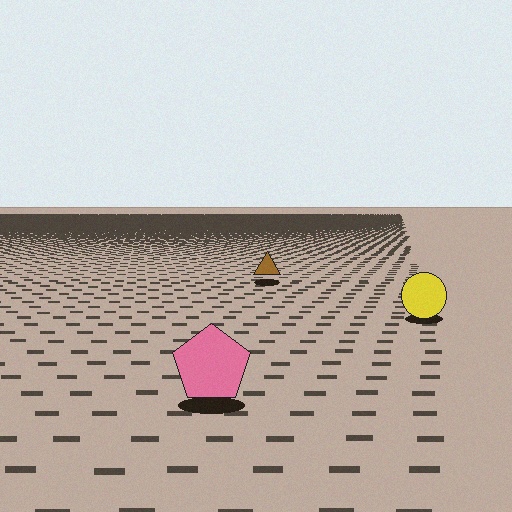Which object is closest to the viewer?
The pink pentagon is closest. The texture marks near it are larger and more spread out.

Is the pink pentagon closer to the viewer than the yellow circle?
Yes. The pink pentagon is closer — you can tell from the texture gradient: the ground texture is coarser near it.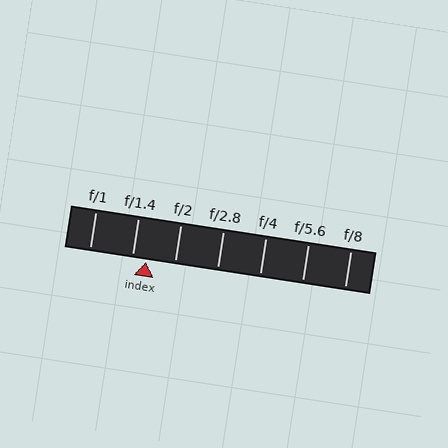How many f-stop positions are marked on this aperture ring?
There are 7 f-stop positions marked.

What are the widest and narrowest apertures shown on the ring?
The widest aperture shown is f/1 and the narrowest is f/8.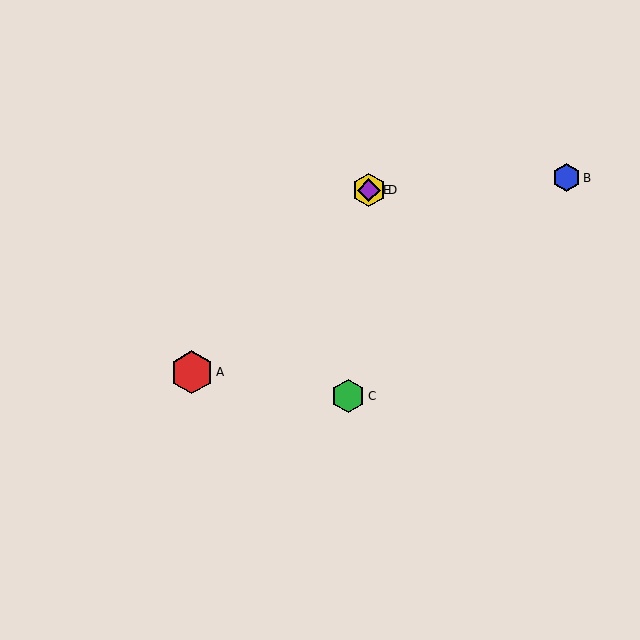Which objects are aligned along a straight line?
Objects A, D, E are aligned along a straight line.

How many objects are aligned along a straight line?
3 objects (A, D, E) are aligned along a straight line.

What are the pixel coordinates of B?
Object B is at (566, 178).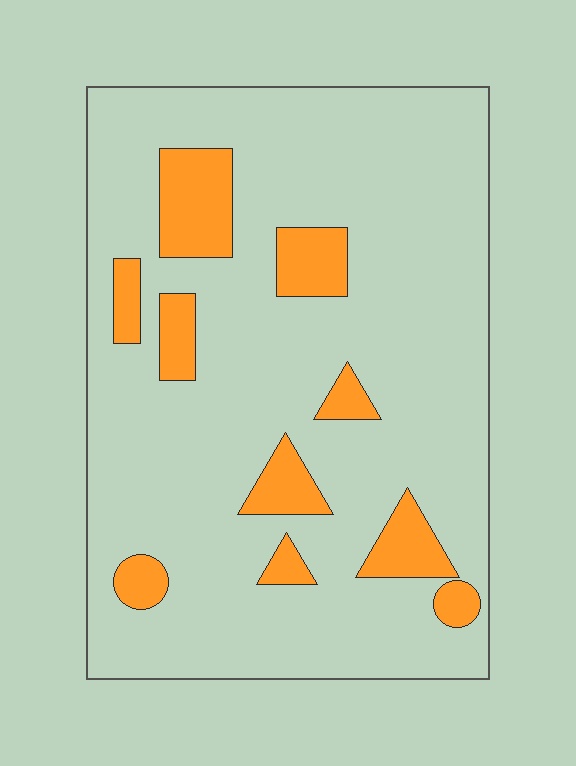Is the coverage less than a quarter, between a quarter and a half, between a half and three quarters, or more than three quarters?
Less than a quarter.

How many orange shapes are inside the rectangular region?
10.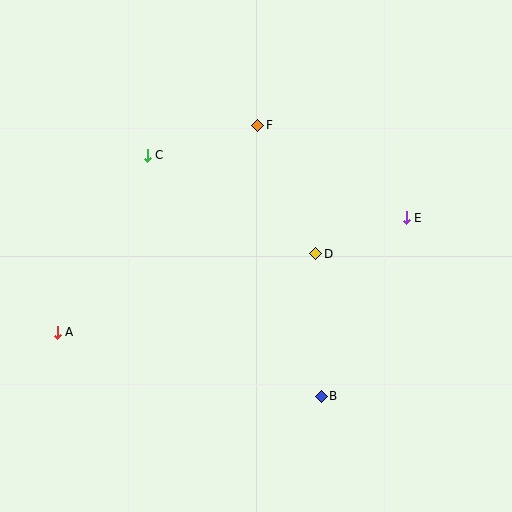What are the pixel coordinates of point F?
Point F is at (258, 125).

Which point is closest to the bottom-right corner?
Point B is closest to the bottom-right corner.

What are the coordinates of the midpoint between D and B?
The midpoint between D and B is at (318, 325).